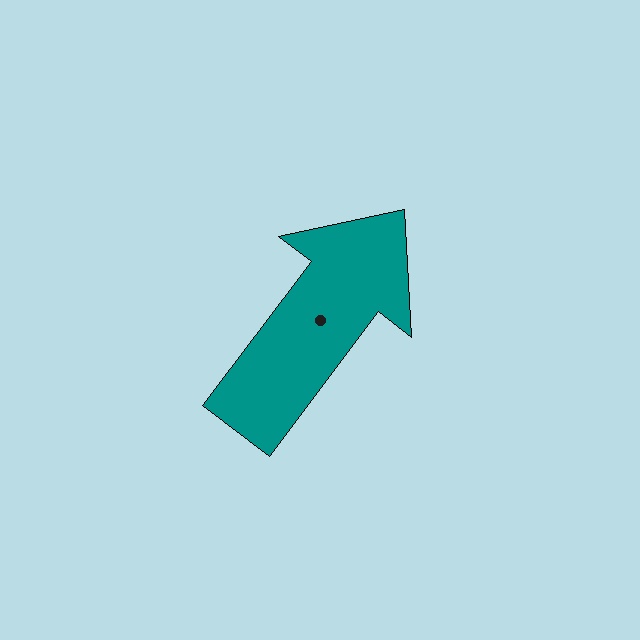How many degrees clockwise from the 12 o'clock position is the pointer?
Approximately 37 degrees.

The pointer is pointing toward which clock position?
Roughly 1 o'clock.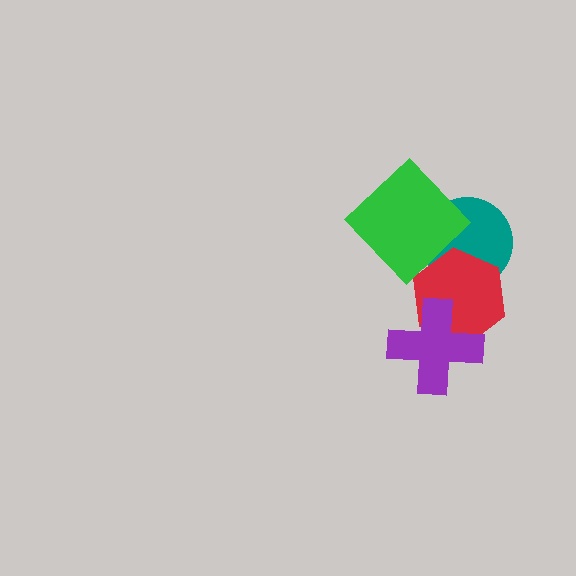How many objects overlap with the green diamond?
1 object overlaps with the green diamond.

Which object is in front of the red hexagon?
The purple cross is in front of the red hexagon.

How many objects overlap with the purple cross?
1 object overlaps with the purple cross.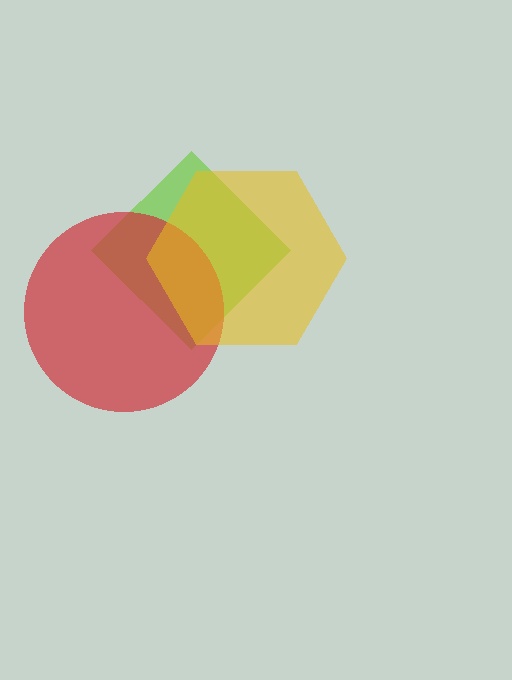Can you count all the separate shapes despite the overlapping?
Yes, there are 3 separate shapes.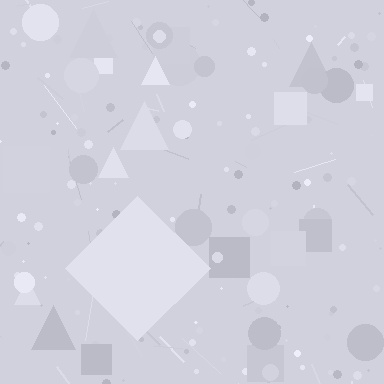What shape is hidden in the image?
A diamond is hidden in the image.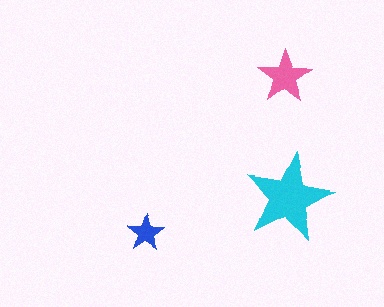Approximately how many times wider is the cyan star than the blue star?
About 2.5 times wider.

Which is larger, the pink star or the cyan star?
The cyan one.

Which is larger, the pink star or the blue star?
The pink one.